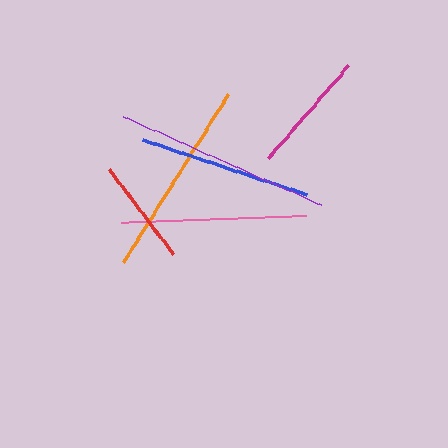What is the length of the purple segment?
The purple segment is approximately 217 pixels long.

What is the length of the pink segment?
The pink segment is approximately 186 pixels long.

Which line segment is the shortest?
The red line is the shortest at approximately 106 pixels.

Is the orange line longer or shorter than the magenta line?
The orange line is longer than the magenta line.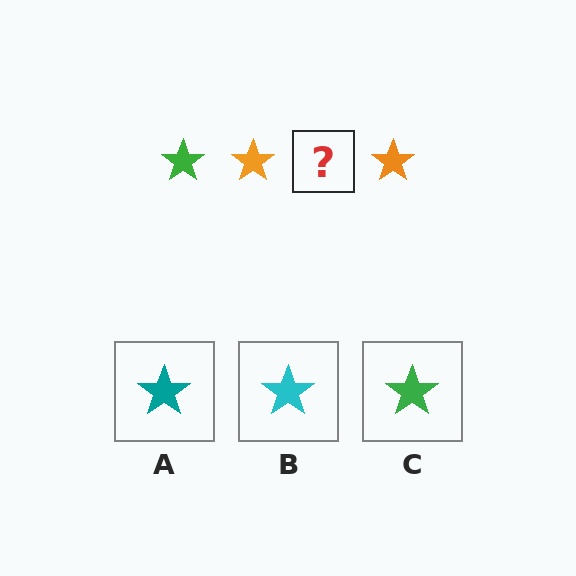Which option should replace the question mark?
Option C.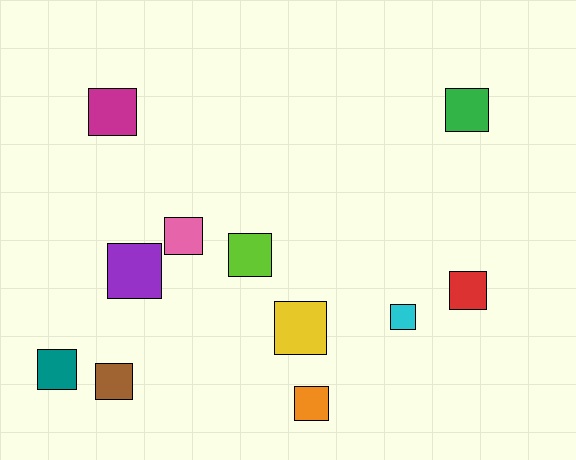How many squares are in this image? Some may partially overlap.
There are 11 squares.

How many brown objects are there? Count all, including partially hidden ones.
There is 1 brown object.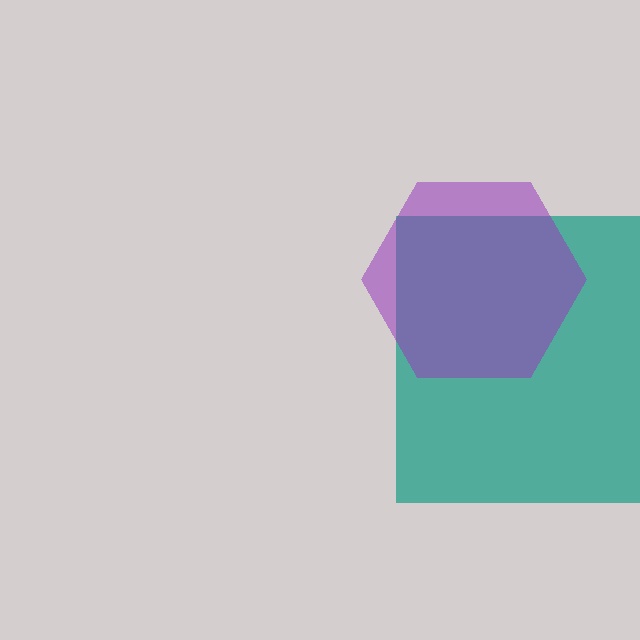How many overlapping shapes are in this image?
There are 2 overlapping shapes in the image.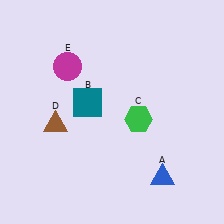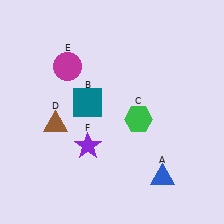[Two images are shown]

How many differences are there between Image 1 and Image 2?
There is 1 difference between the two images.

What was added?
A purple star (F) was added in Image 2.